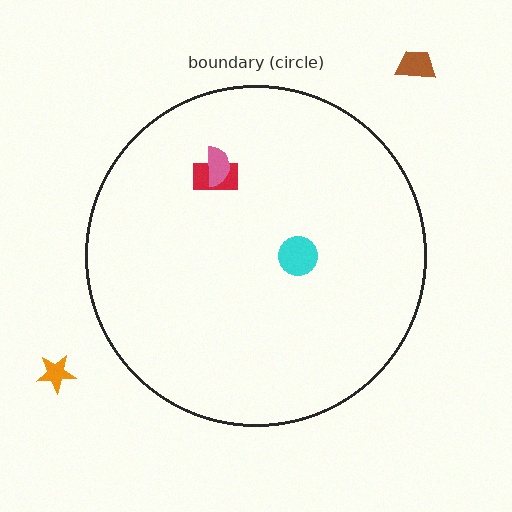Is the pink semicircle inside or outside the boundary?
Inside.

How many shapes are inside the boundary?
3 inside, 2 outside.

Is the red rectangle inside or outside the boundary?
Inside.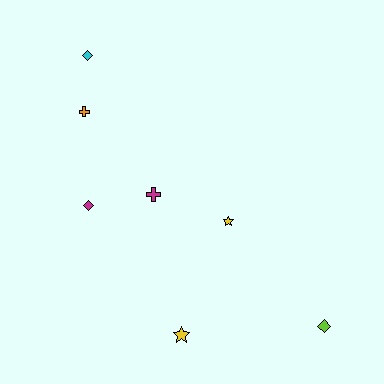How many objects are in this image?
There are 7 objects.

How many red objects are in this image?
There are no red objects.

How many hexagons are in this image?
There are no hexagons.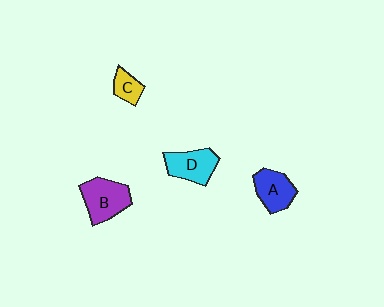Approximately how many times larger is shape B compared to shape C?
Approximately 2.3 times.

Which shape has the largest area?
Shape B (purple).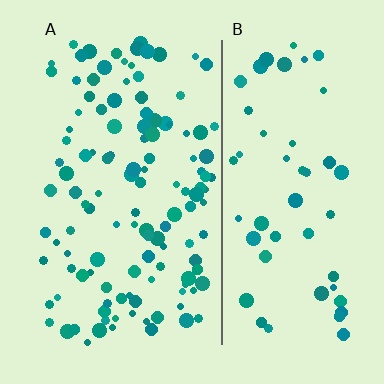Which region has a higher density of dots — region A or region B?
A (the left).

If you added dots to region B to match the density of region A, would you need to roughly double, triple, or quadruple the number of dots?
Approximately double.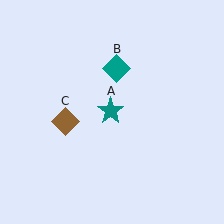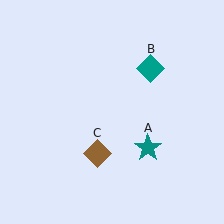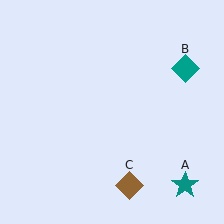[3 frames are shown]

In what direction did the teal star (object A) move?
The teal star (object A) moved down and to the right.